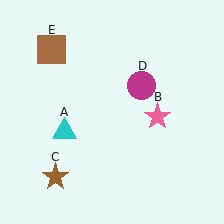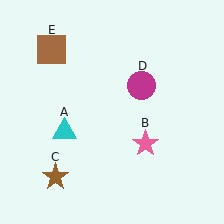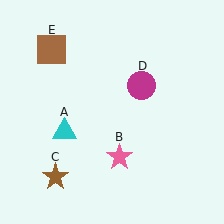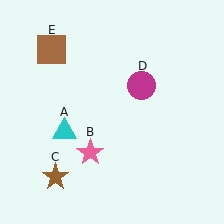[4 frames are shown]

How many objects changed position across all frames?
1 object changed position: pink star (object B).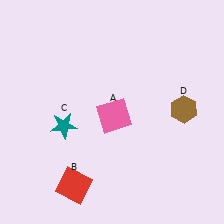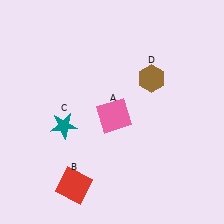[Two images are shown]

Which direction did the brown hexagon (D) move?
The brown hexagon (D) moved left.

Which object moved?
The brown hexagon (D) moved left.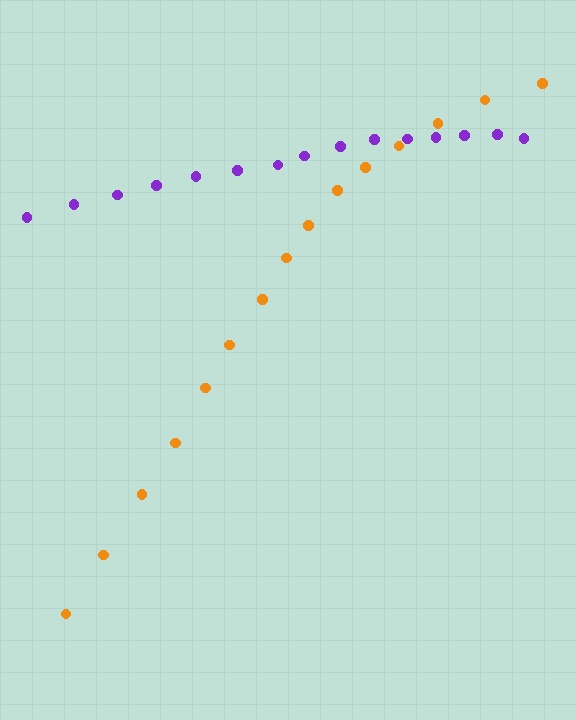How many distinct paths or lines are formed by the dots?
There are 2 distinct paths.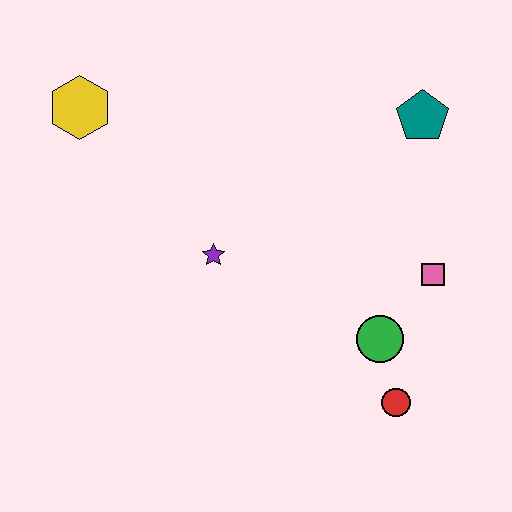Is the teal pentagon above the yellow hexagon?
No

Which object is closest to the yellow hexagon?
The purple star is closest to the yellow hexagon.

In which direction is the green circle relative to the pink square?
The green circle is below the pink square.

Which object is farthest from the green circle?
The yellow hexagon is farthest from the green circle.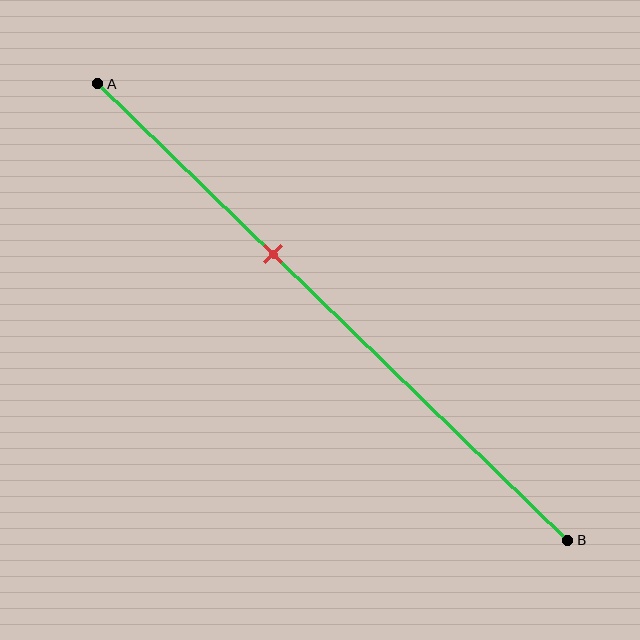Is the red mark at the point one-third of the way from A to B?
No, the mark is at about 35% from A, not at the 33% one-third point.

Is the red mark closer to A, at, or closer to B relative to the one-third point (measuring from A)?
The red mark is closer to point B than the one-third point of segment AB.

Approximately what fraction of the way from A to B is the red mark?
The red mark is approximately 35% of the way from A to B.